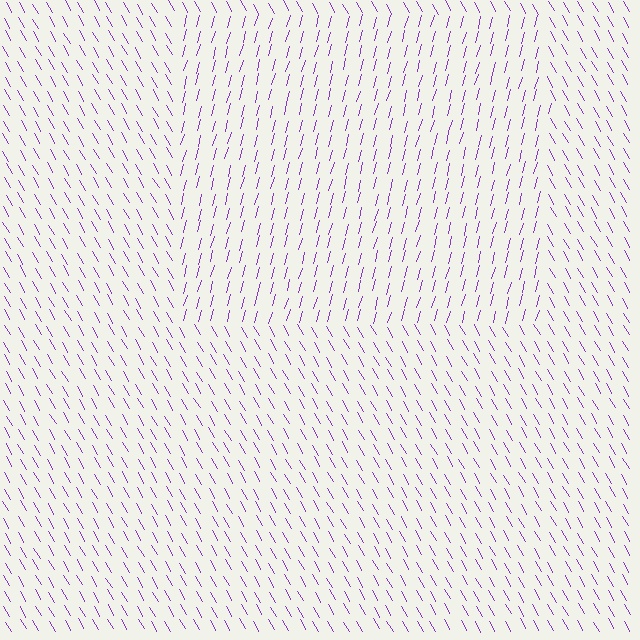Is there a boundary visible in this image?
Yes, there is a texture boundary formed by a change in line orientation.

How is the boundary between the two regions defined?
The boundary is defined purely by a change in line orientation (approximately 45 degrees difference). All lines are the same color and thickness.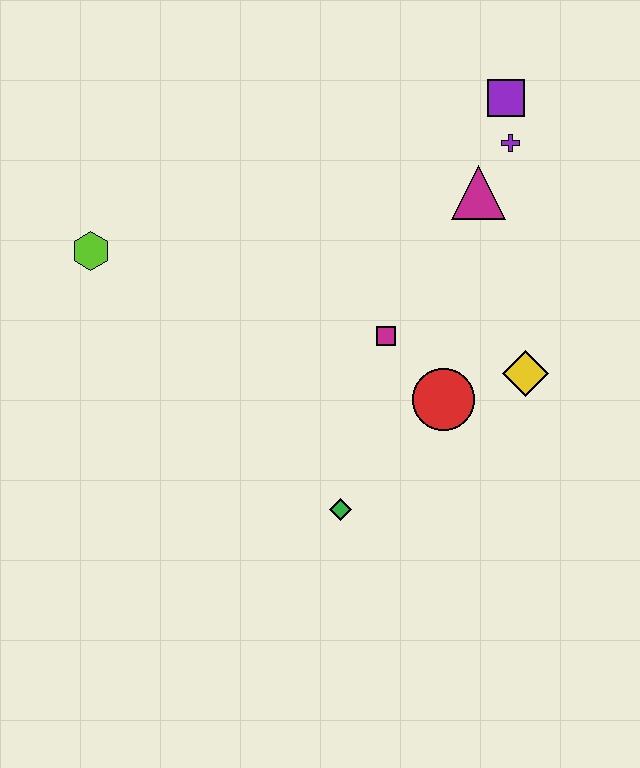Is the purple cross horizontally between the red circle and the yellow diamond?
Yes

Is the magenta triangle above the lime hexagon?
Yes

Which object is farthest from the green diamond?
The purple square is farthest from the green diamond.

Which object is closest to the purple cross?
The purple square is closest to the purple cross.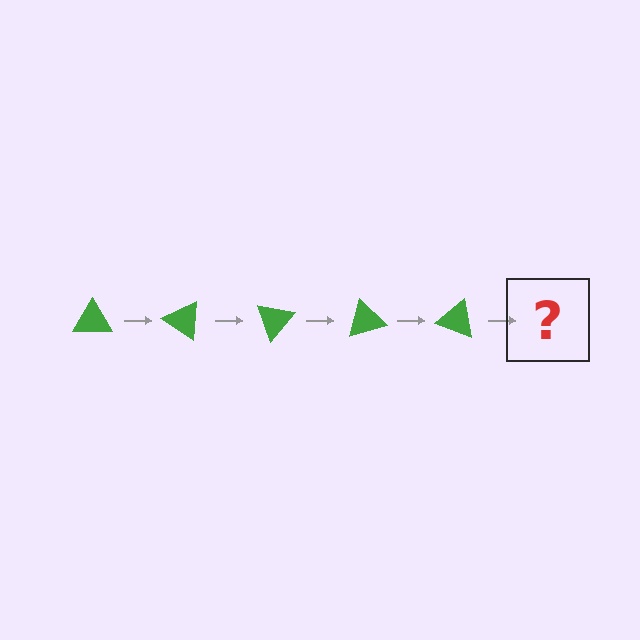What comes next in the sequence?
The next element should be a green triangle rotated 175 degrees.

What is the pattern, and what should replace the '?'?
The pattern is that the triangle rotates 35 degrees each step. The '?' should be a green triangle rotated 175 degrees.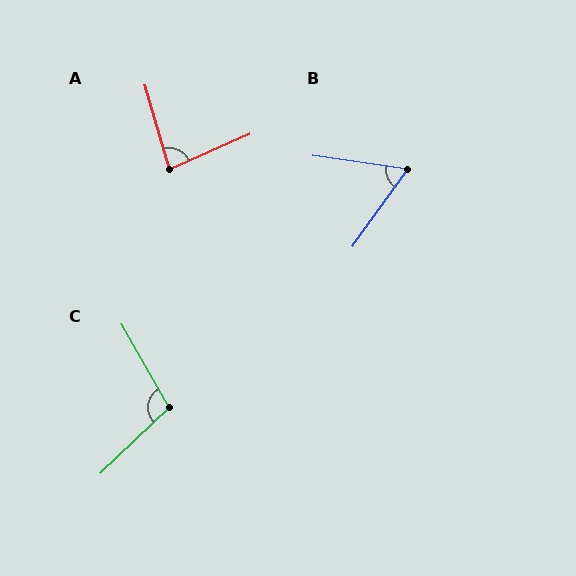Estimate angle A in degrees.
Approximately 82 degrees.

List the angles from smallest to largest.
B (63°), A (82°), C (104°).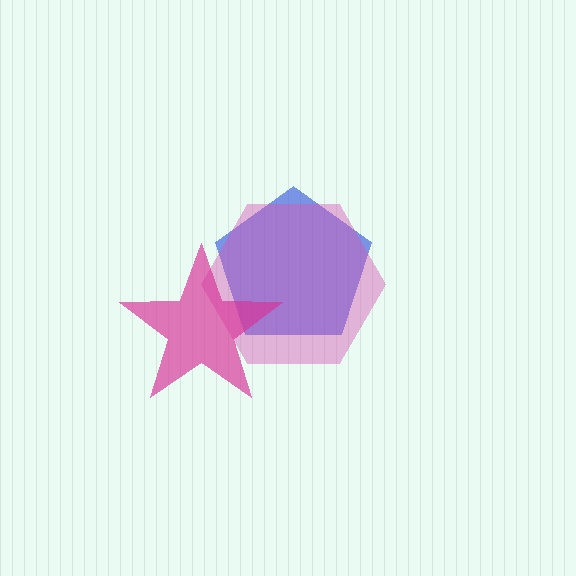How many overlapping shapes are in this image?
There are 3 overlapping shapes in the image.